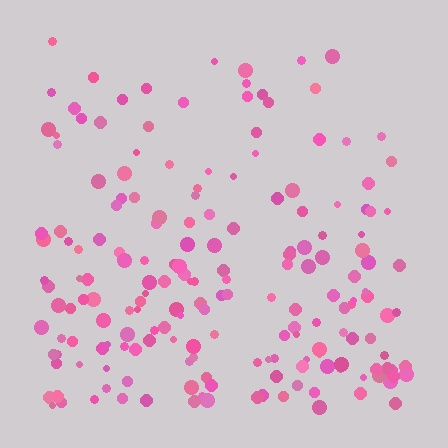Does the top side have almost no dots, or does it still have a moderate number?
Still a moderate number, just noticeably fewer than the bottom.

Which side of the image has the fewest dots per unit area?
The top.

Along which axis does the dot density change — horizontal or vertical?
Vertical.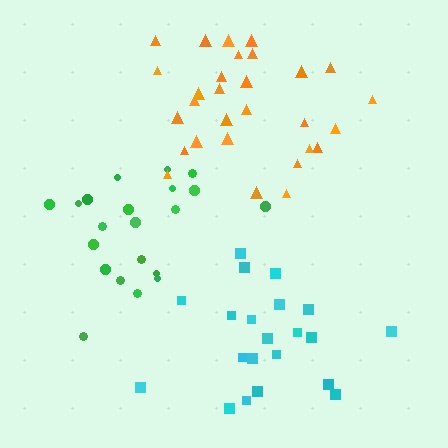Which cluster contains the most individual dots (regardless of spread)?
Orange (29).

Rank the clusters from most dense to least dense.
orange, green, cyan.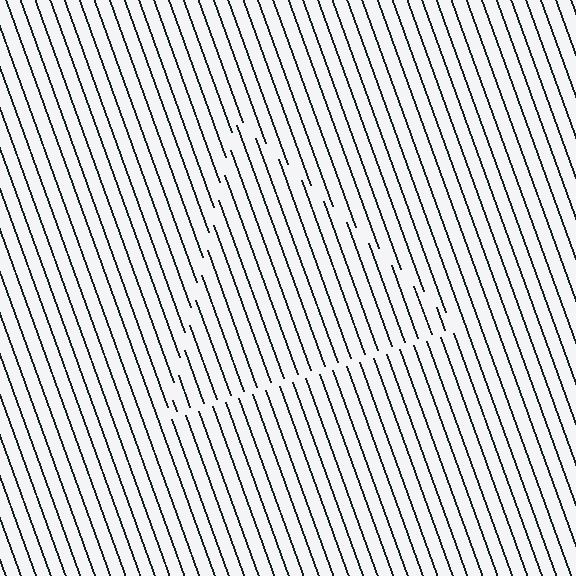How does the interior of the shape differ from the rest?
The interior of the shape contains the same grating, shifted by half a period — the contour is defined by the phase discontinuity where line-ends from the inner and outer gratings abut.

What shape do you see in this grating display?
An illusory triangle. The interior of the shape contains the same grating, shifted by half a period — the contour is defined by the phase discontinuity where line-ends from the inner and outer gratings abut.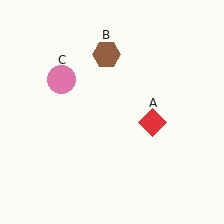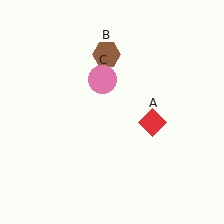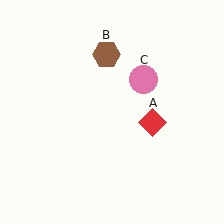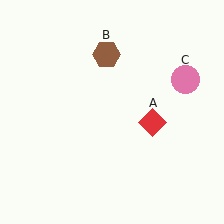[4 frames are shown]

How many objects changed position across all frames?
1 object changed position: pink circle (object C).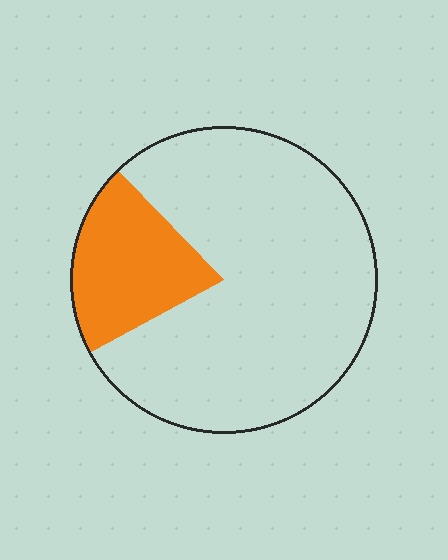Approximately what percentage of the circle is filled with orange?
Approximately 20%.